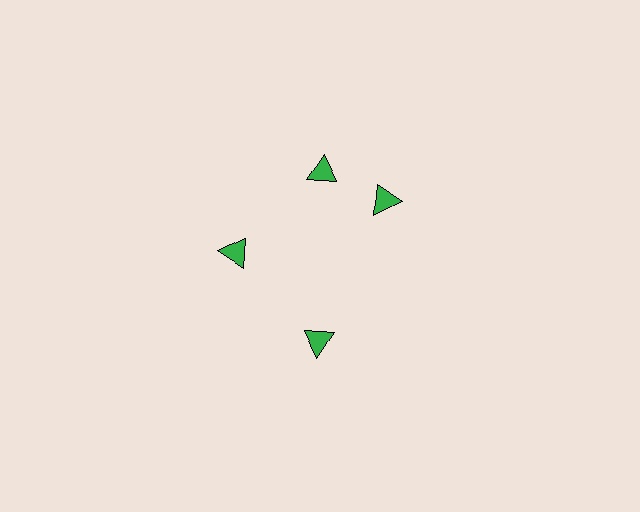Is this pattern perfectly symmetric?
No. The 4 green triangles are arranged in a ring, but one element near the 3 o'clock position is rotated out of alignment along the ring, breaking the 4-fold rotational symmetry.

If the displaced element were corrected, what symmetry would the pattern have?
It would have 4-fold rotational symmetry — the pattern would map onto itself every 90 degrees.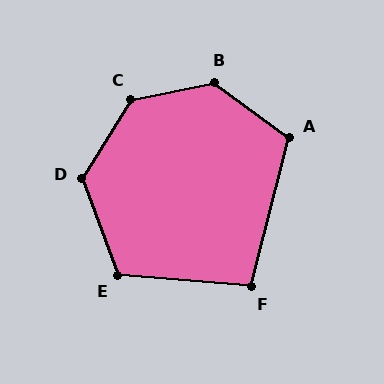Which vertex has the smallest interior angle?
F, at approximately 100 degrees.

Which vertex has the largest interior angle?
C, at approximately 133 degrees.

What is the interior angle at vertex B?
Approximately 133 degrees (obtuse).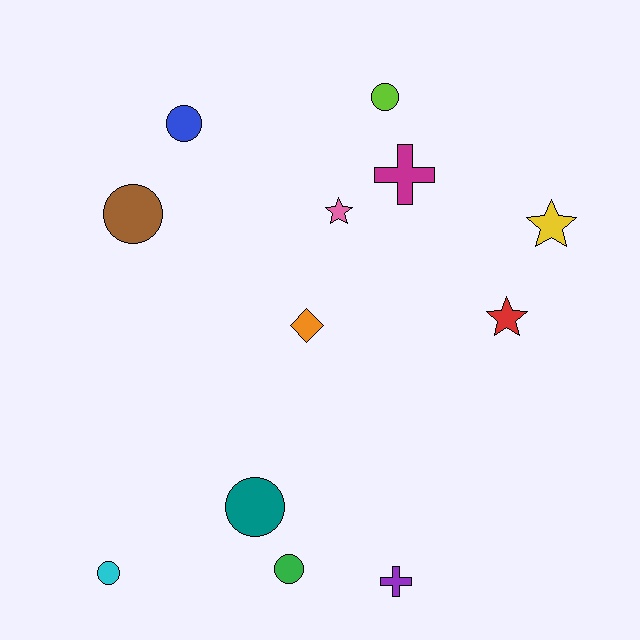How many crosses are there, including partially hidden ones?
There are 2 crosses.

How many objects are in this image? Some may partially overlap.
There are 12 objects.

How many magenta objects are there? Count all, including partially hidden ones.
There is 1 magenta object.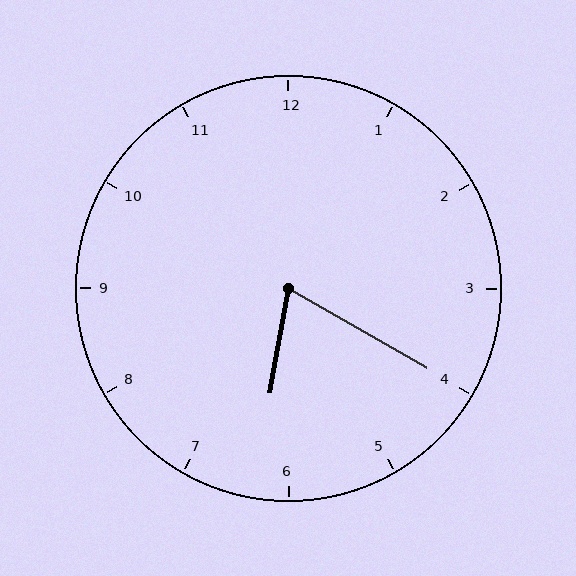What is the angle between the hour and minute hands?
Approximately 70 degrees.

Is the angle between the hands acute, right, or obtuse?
It is acute.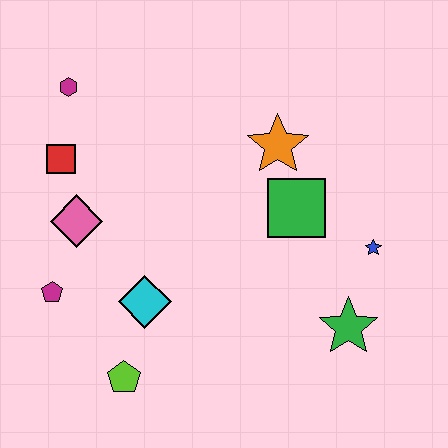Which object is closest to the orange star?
The green square is closest to the orange star.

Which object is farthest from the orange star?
The lime pentagon is farthest from the orange star.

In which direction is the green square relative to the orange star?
The green square is below the orange star.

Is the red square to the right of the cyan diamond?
No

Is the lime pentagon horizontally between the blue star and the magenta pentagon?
Yes